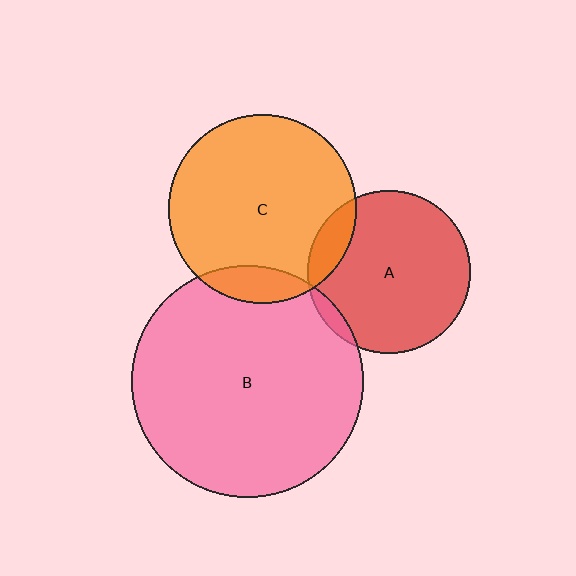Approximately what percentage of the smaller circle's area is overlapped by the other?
Approximately 10%.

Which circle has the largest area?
Circle B (pink).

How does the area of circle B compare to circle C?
Approximately 1.5 times.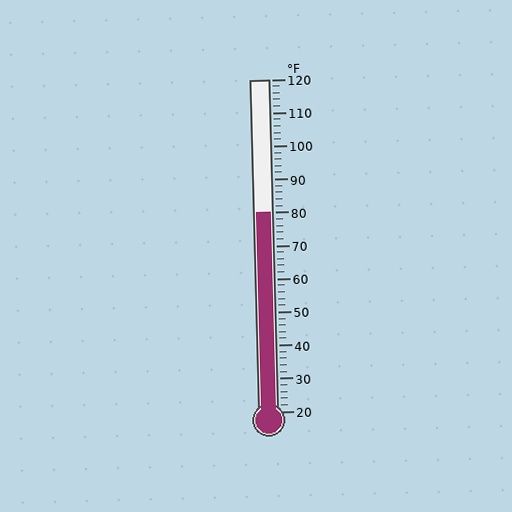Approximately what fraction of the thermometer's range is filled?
The thermometer is filled to approximately 60% of its range.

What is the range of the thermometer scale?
The thermometer scale ranges from 20°F to 120°F.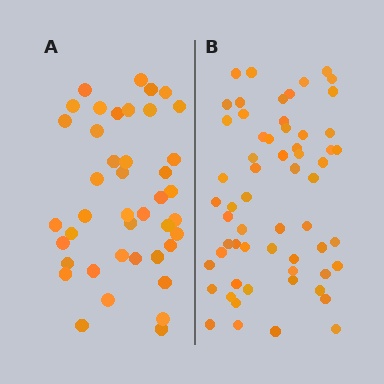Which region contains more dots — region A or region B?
Region B (the right region) has more dots.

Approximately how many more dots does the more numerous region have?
Region B has approximately 20 more dots than region A.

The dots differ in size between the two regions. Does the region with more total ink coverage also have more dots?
No. Region A has more total ink coverage because its dots are larger, but region B actually contains more individual dots. Total area can be misleading — the number of items is what matters here.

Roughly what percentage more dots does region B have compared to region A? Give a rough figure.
About 45% more.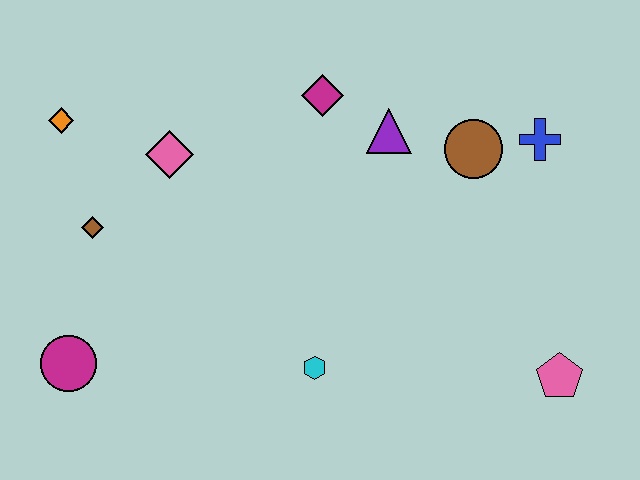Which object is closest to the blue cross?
The brown circle is closest to the blue cross.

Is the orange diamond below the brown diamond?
No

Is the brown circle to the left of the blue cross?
Yes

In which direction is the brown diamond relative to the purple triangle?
The brown diamond is to the left of the purple triangle.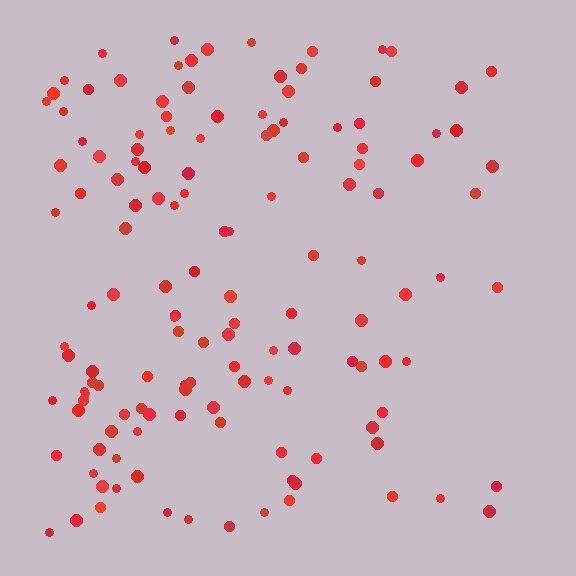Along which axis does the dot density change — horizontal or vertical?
Horizontal.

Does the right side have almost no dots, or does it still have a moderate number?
Still a moderate number, just noticeably fewer than the left.